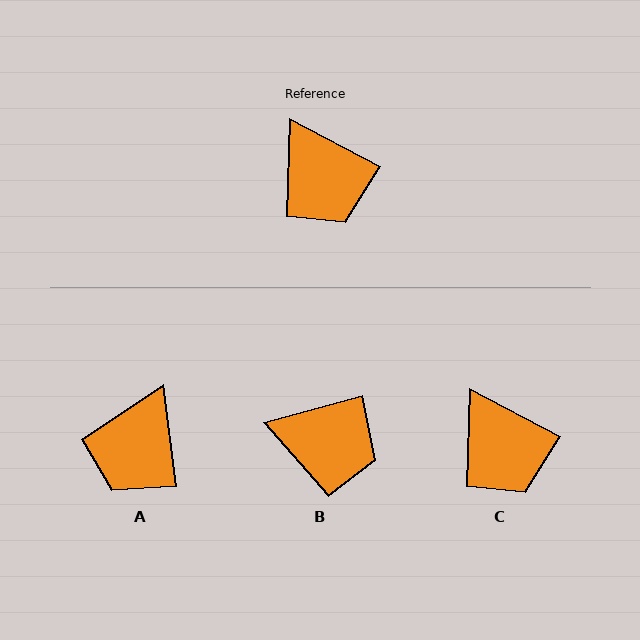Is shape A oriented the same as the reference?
No, it is off by about 55 degrees.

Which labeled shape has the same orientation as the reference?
C.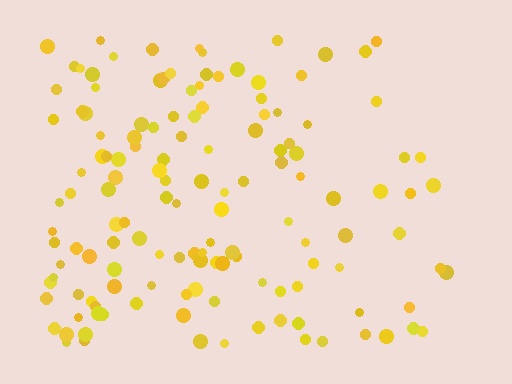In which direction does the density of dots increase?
From right to left, with the left side densest.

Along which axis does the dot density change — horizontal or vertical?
Horizontal.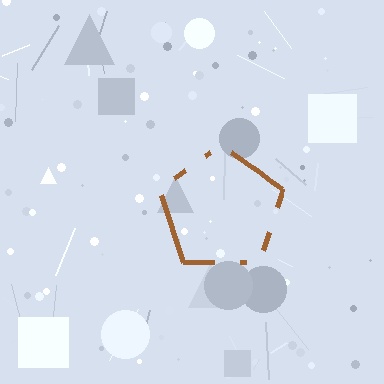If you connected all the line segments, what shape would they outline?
They would outline a pentagon.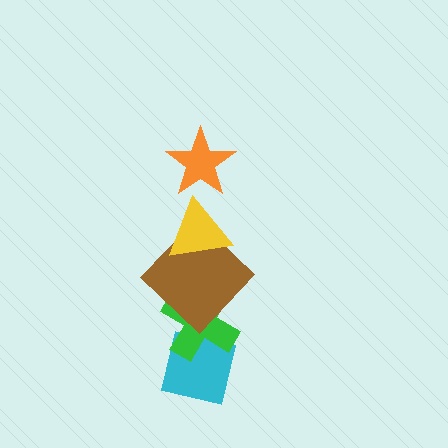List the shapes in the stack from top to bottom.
From top to bottom: the orange star, the yellow triangle, the brown diamond, the green cross, the cyan square.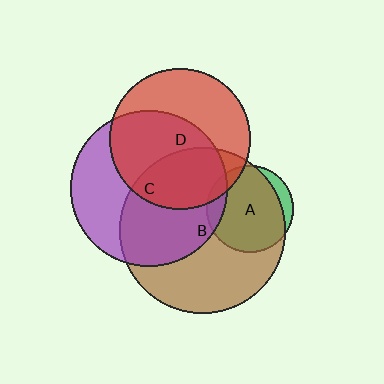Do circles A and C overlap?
Yes.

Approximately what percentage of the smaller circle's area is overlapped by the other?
Approximately 15%.